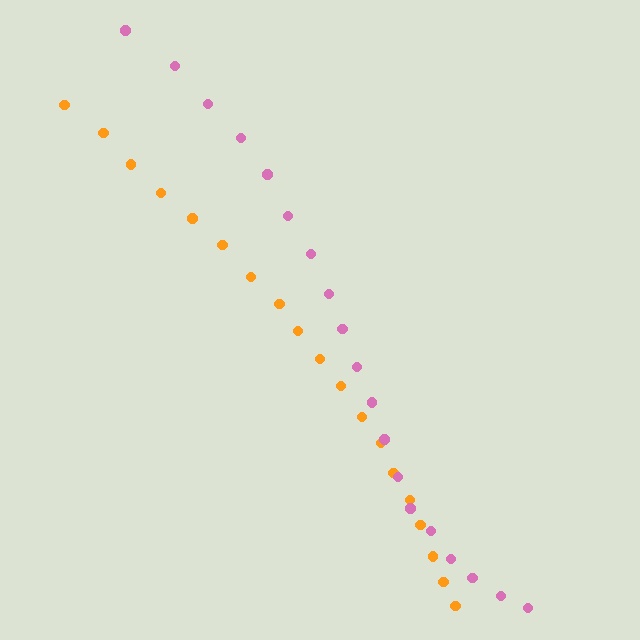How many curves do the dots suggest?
There are 2 distinct paths.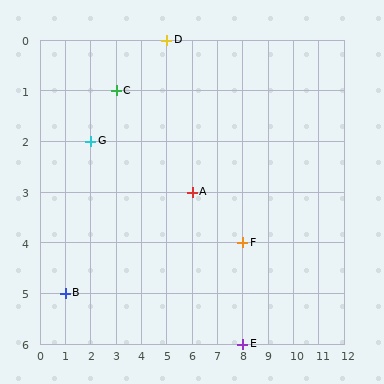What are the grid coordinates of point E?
Point E is at grid coordinates (8, 6).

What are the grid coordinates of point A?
Point A is at grid coordinates (6, 3).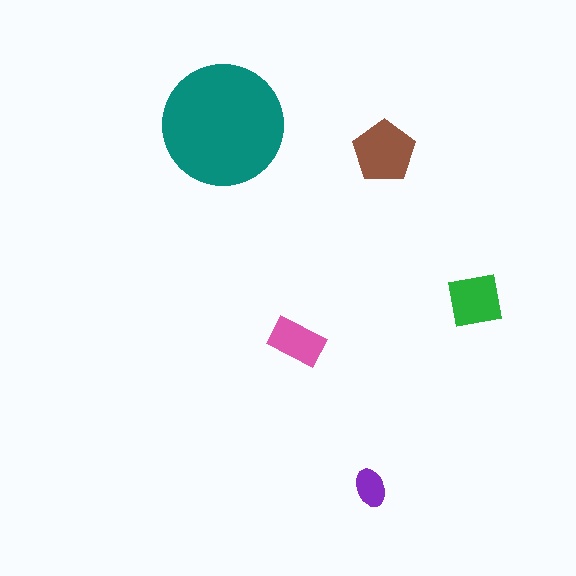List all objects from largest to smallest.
The teal circle, the brown pentagon, the green square, the pink rectangle, the purple ellipse.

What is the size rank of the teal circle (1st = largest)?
1st.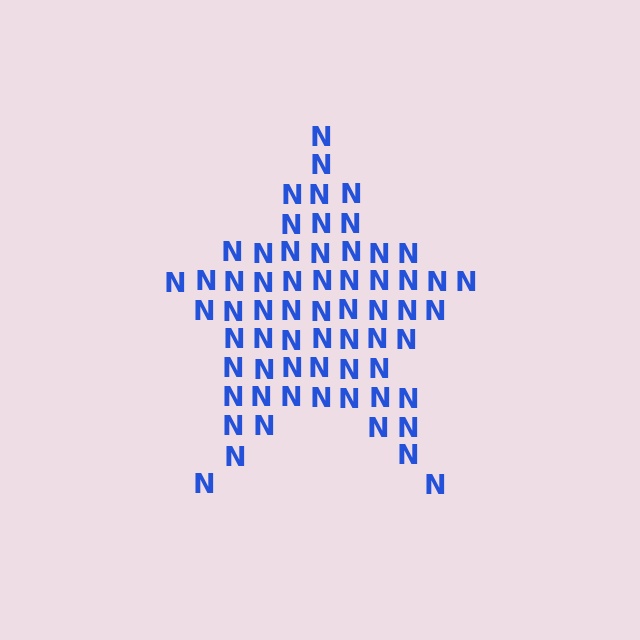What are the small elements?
The small elements are letter N's.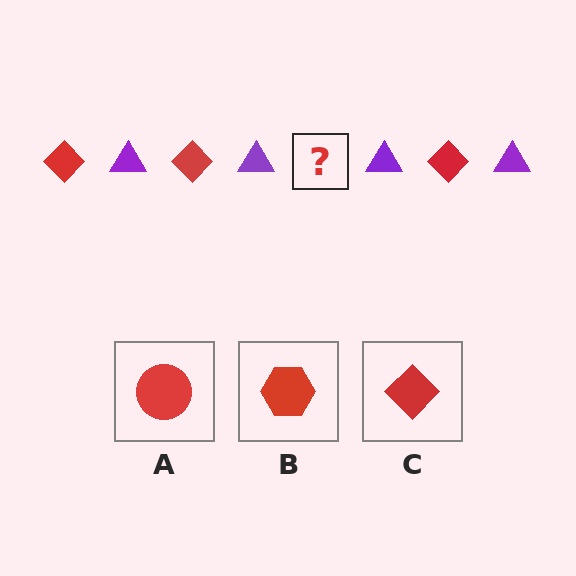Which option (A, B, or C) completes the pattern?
C.